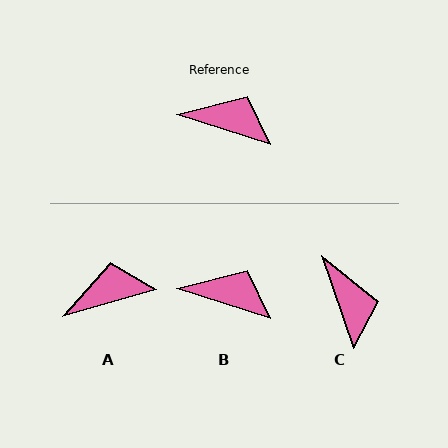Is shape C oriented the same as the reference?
No, it is off by about 53 degrees.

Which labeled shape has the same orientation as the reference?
B.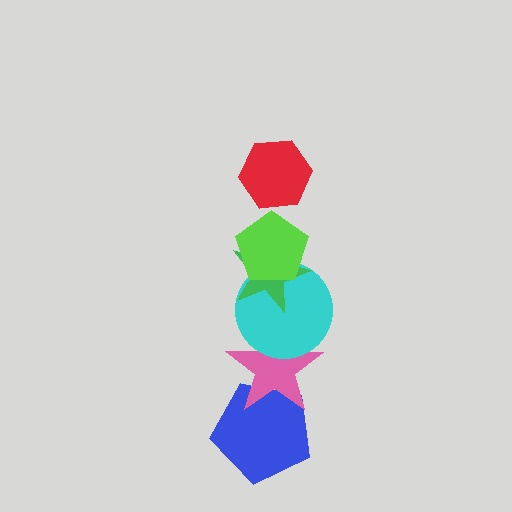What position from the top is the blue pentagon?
The blue pentagon is 6th from the top.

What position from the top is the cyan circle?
The cyan circle is 4th from the top.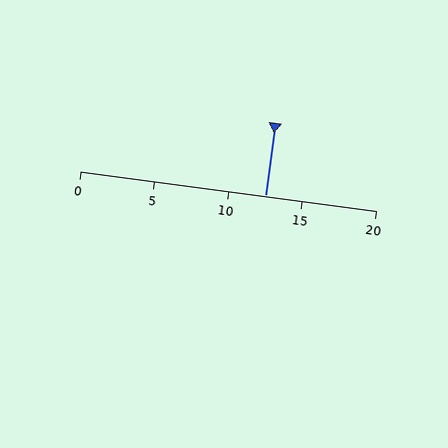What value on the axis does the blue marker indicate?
The marker indicates approximately 12.5.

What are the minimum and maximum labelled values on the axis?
The axis runs from 0 to 20.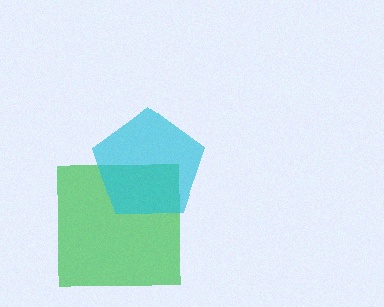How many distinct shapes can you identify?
There are 2 distinct shapes: a green square, a cyan pentagon.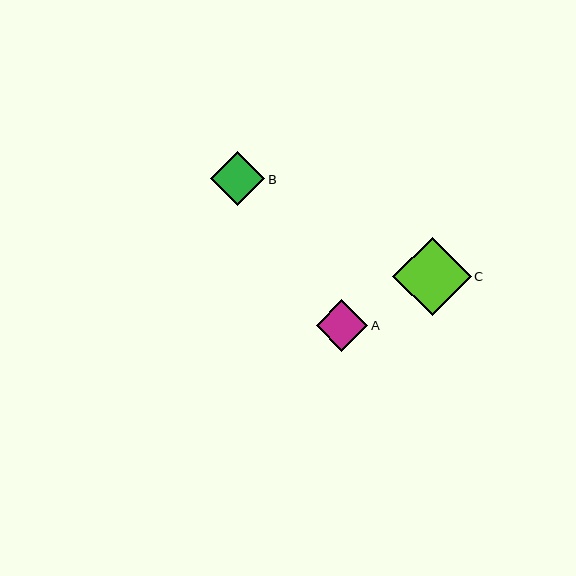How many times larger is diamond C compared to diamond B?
Diamond C is approximately 1.4 times the size of diamond B.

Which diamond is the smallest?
Diamond A is the smallest with a size of approximately 52 pixels.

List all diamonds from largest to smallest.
From largest to smallest: C, B, A.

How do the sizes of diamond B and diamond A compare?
Diamond B and diamond A are approximately the same size.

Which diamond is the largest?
Diamond C is the largest with a size of approximately 78 pixels.